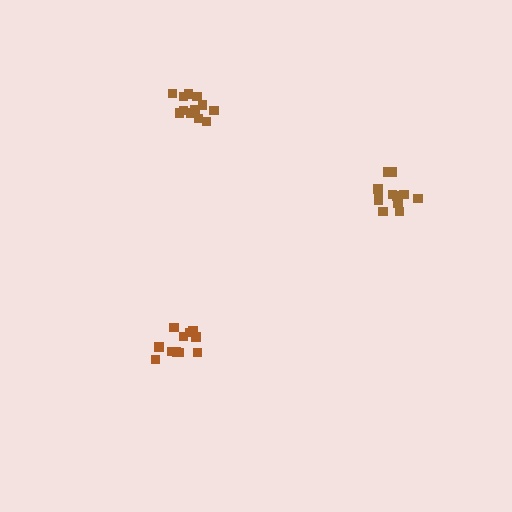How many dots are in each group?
Group 1: 12 dots, Group 2: 11 dots, Group 3: 13 dots (36 total).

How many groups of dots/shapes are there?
There are 3 groups.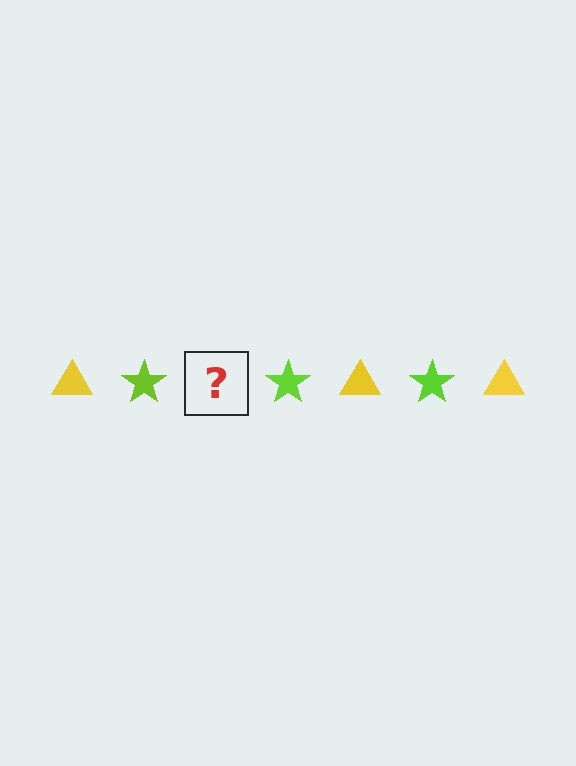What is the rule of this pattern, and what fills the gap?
The rule is that the pattern alternates between yellow triangle and lime star. The gap should be filled with a yellow triangle.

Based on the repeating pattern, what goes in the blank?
The blank should be a yellow triangle.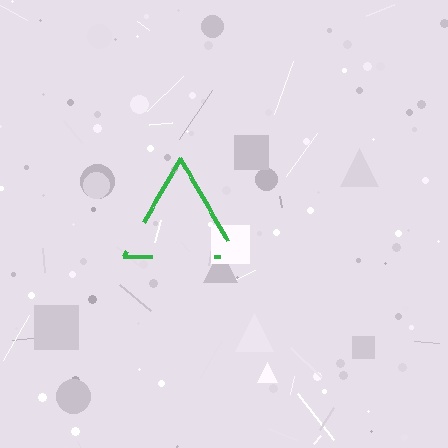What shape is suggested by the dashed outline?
The dashed outline suggests a triangle.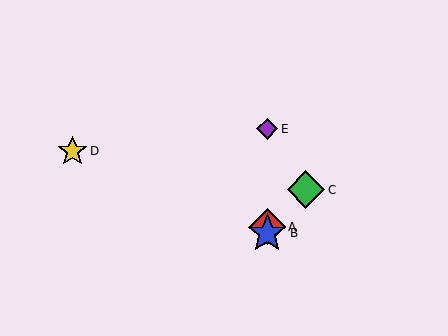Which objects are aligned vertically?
Objects A, B, E are aligned vertically.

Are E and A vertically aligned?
Yes, both are at x≈267.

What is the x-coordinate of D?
Object D is at x≈72.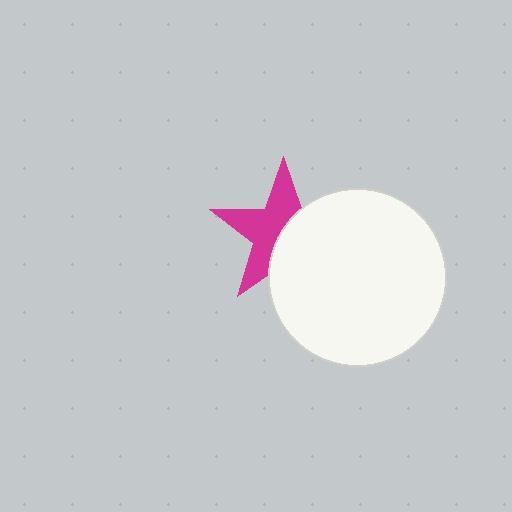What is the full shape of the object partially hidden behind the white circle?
The partially hidden object is a magenta star.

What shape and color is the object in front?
The object in front is a white circle.